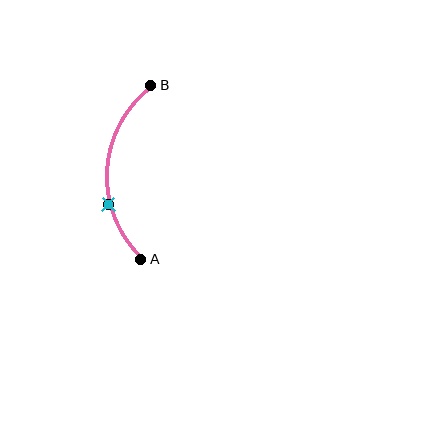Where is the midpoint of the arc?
The arc midpoint is the point on the curve farthest from the straight line joining A and B. It sits to the left of that line.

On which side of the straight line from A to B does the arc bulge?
The arc bulges to the left of the straight line connecting A and B.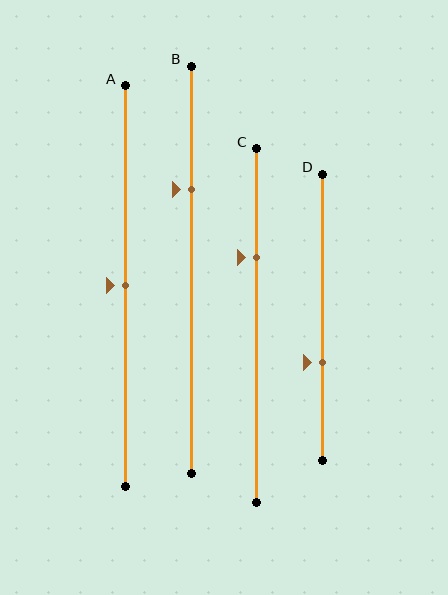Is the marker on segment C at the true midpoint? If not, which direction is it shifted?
No, the marker on segment C is shifted upward by about 19% of the segment length.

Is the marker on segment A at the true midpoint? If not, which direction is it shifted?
Yes, the marker on segment A is at the true midpoint.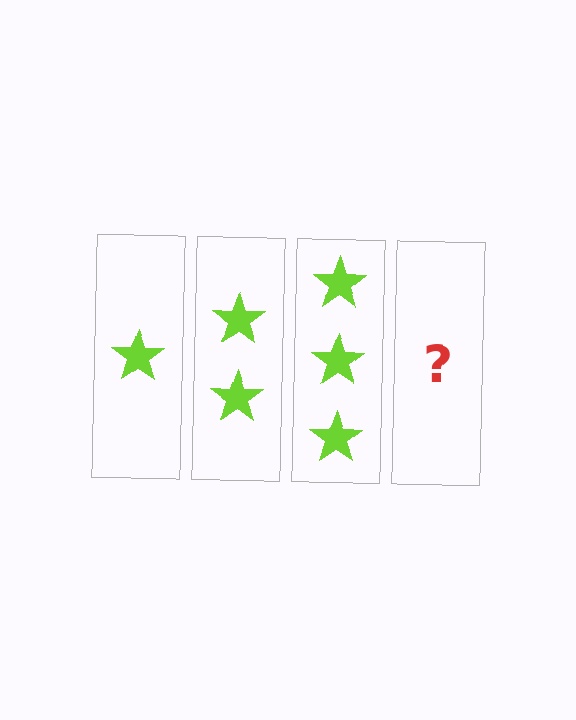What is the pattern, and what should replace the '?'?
The pattern is that each step adds one more star. The '?' should be 4 stars.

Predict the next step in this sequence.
The next step is 4 stars.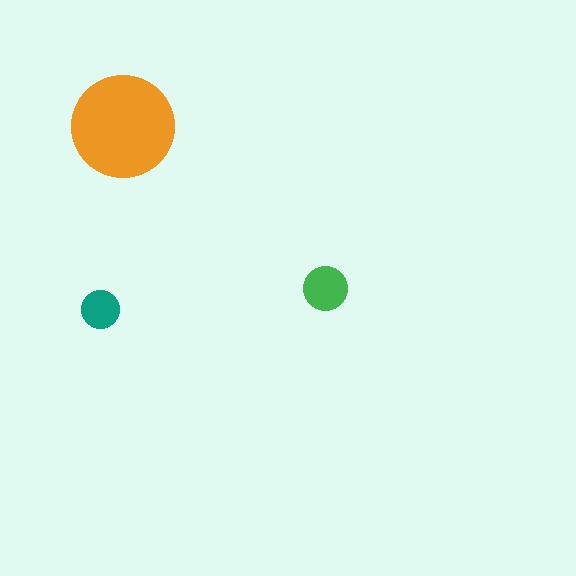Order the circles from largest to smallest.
the orange one, the green one, the teal one.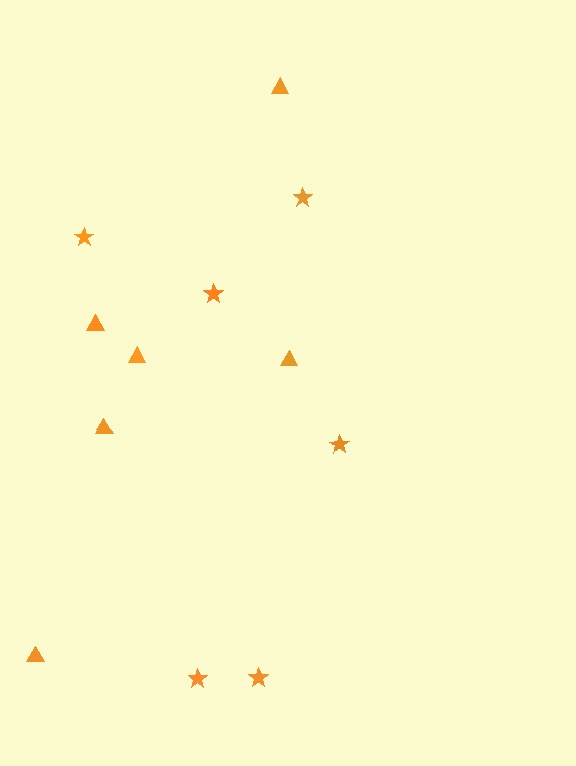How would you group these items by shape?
There are 2 groups: one group of triangles (6) and one group of stars (6).